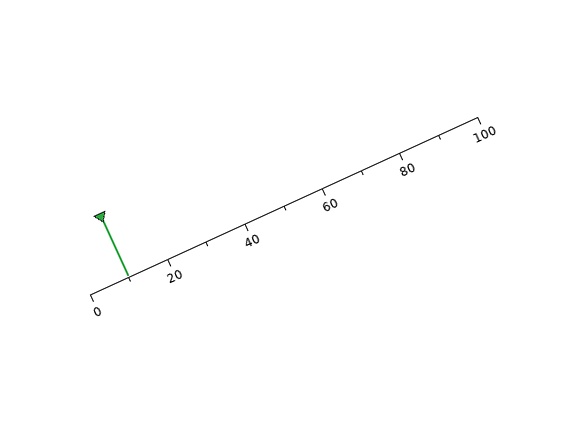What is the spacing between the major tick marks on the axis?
The major ticks are spaced 20 apart.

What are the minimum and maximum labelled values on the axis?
The axis runs from 0 to 100.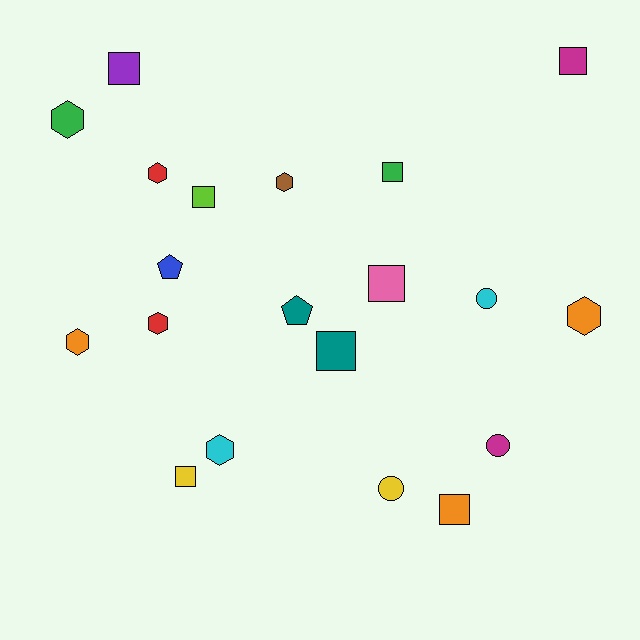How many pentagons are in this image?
There are 2 pentagons.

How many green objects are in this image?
There are 2 green objects.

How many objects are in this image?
There are 20 objects.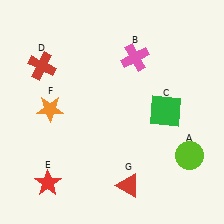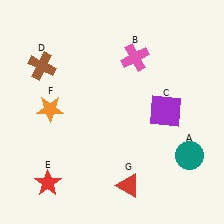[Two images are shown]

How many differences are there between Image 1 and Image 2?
There are 3 differences between the two images.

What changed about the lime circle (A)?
In Image 1, A is lime. In Image 2, it changed to teal.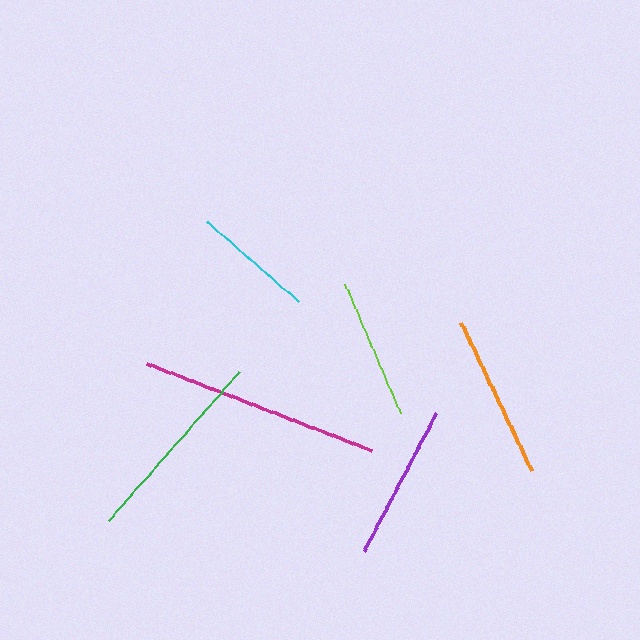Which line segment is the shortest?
The cyan line is the shortest at approximately 121 pixels.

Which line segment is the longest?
The magenta line is the longest at approximately 241 pixels.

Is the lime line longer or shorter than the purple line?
The purple line is longer than the lime line.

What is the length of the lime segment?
The lime segment is approximately 141 pixels long.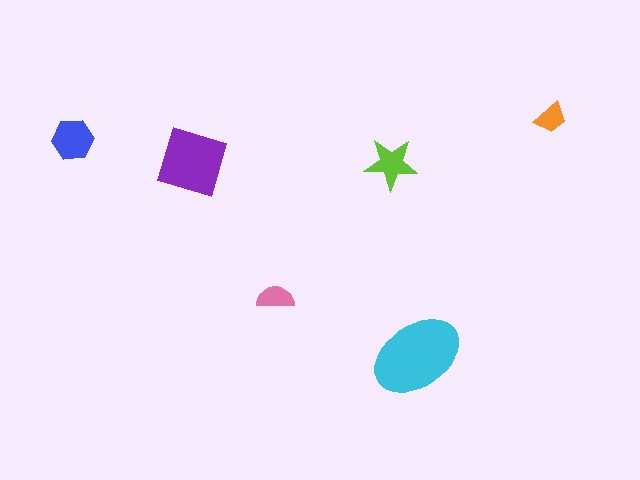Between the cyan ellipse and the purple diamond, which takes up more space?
The cyan ellipse.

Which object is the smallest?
The orange trapezoid.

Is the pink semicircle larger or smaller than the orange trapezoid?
Larger.